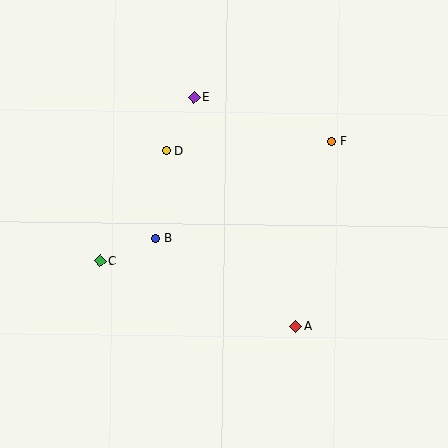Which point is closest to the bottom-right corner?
Point A is closest to the bottom-right corner.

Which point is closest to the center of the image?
Point B at (156, 239) is closest to the center.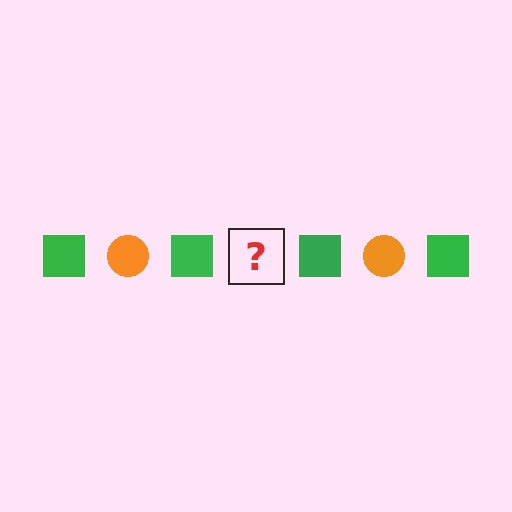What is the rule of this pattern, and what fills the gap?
The rule is that the pattern alternates between green square and orange circle. The gap should be filled with an orange circle.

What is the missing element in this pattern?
The missing element is an orange circle.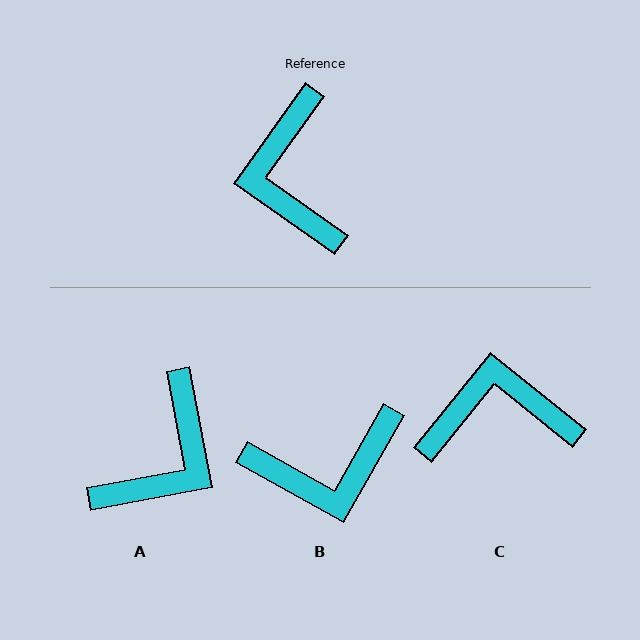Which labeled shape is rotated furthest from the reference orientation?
A, about 136 degrees away.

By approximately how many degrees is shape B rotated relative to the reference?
Approximately 96 degrees counter-clockwise.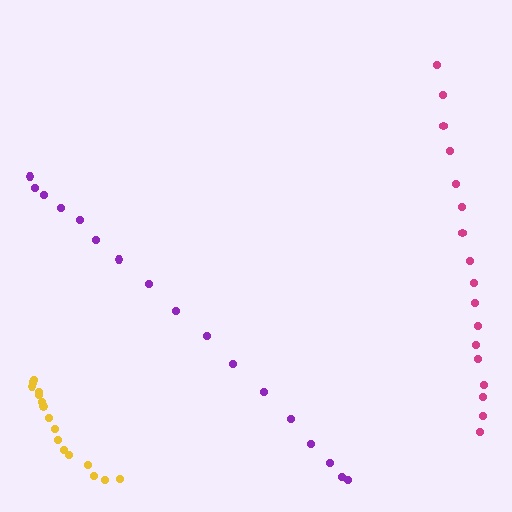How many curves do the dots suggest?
There are 3 distinct paths.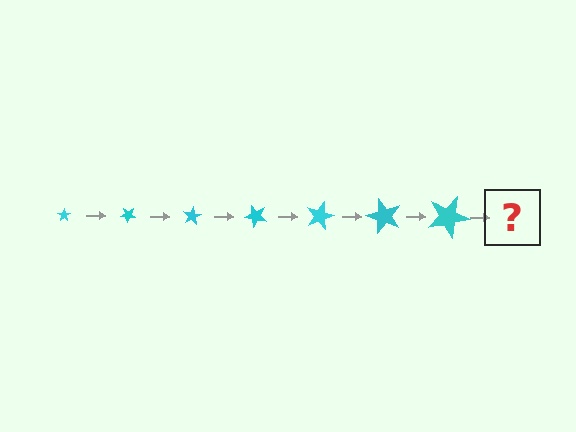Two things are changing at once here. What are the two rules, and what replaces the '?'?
The two rules are that the star grows larger each step and it rotates 40 degrees each step. The '?' should be a star, larger than the previous one and rotated 280 degrees from the start.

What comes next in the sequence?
The next element should be a star, larger than the previous one and rotated 280 degrees from the start.